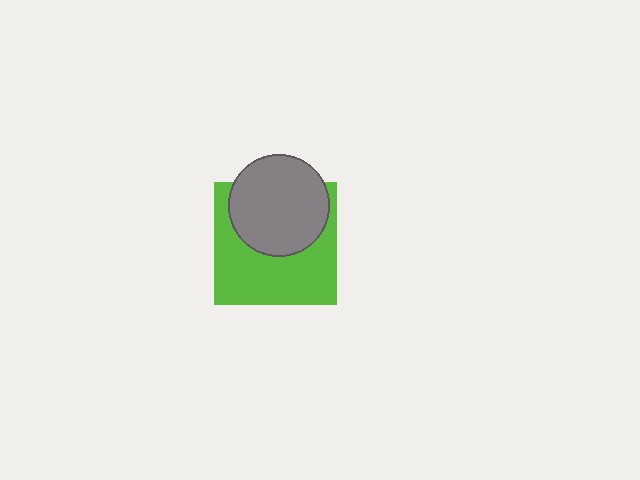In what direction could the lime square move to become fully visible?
The lime square could move down. That would shift it out from behind the gray circle entirely.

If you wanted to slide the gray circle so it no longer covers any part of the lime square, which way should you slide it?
Slide it up — that is the most direct way to separate the two shapes.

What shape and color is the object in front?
The object in front is a gray circle.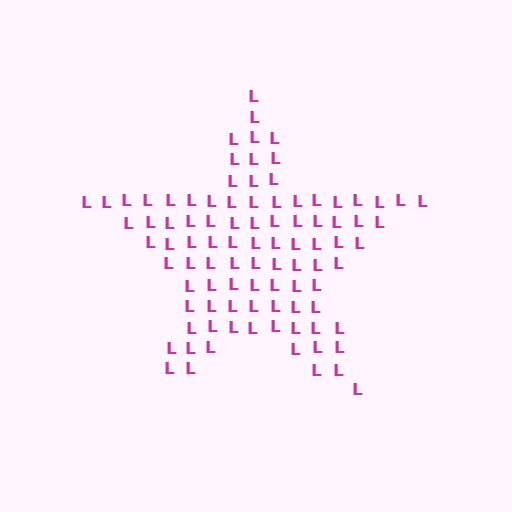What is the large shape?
The large shape is a star.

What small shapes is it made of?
It is made of small letter L's.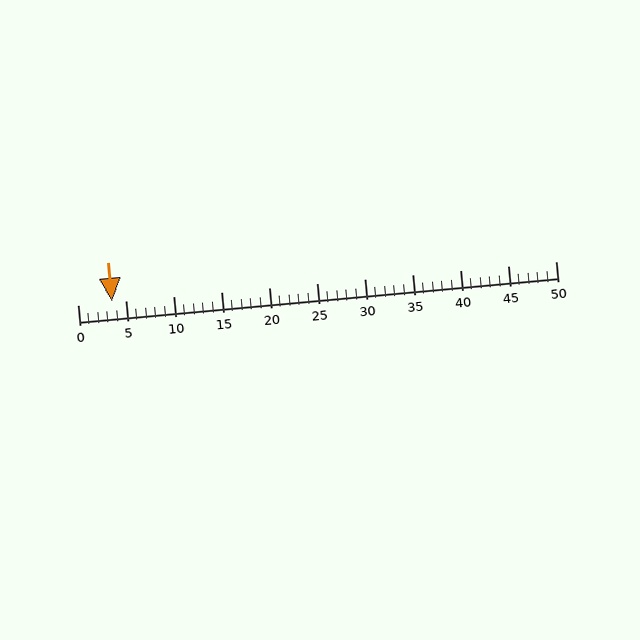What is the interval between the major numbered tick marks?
The major tick marks are spaced 5 units apart.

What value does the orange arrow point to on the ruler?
The orange arrow points to approximately 4.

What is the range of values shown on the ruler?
The ruler shows values from 0 to 50.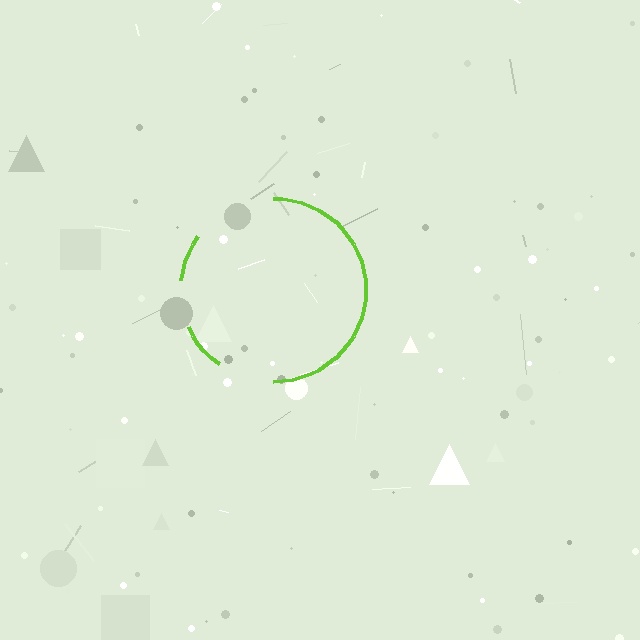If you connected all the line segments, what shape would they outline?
They would outline a circle.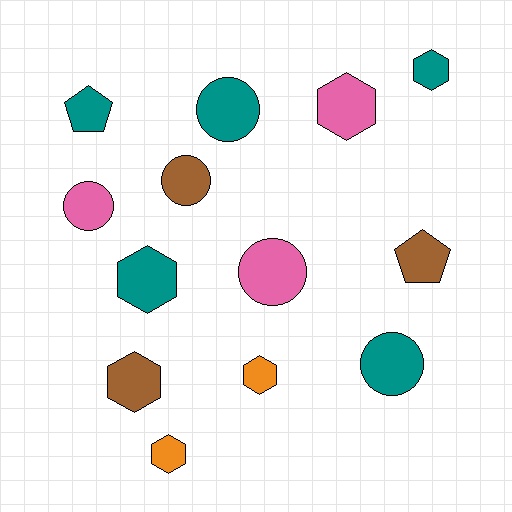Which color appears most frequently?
Teal, with 5 objects.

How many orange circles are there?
There are no orange circles.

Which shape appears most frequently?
Hexagon, with 6 objects.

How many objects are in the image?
There are 13 objects.